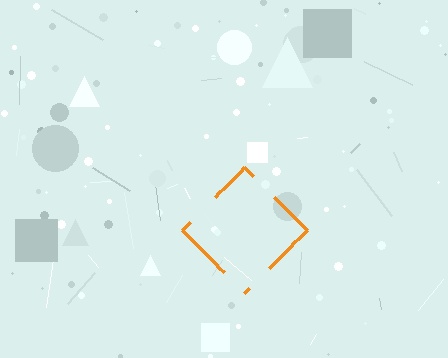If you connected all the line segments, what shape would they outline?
They would outline a diamond.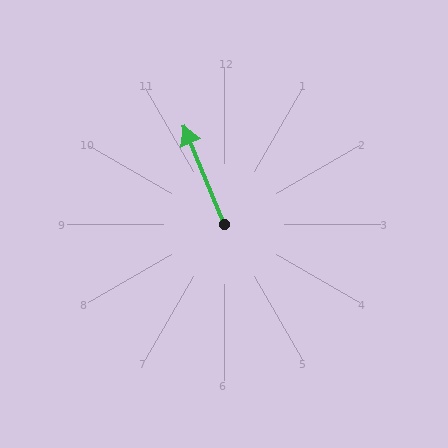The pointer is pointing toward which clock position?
Roughly 11 o'clock.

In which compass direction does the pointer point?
North.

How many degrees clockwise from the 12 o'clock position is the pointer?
Approximately 338 degrees.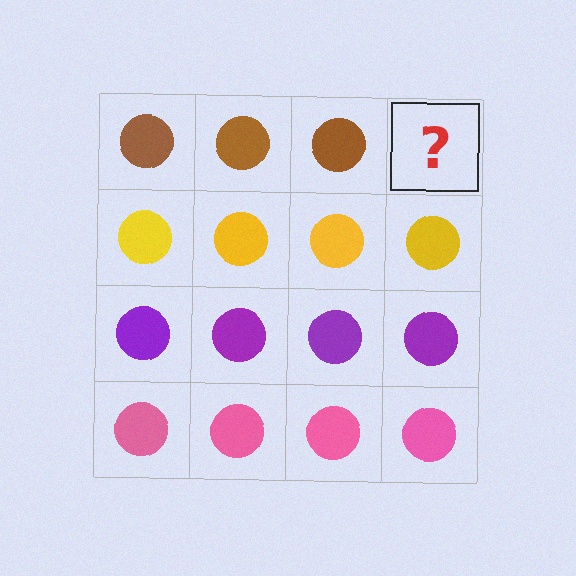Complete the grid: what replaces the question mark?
The question mark should be replaced with a brown circle.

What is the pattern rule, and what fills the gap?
The rule is that each row has a consistent color. The gap should be filled with a brown circle.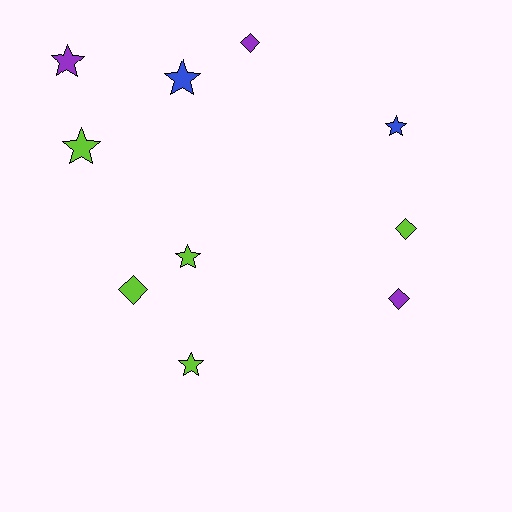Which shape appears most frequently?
Star, with 6 objects.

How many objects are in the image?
There are 10 objects.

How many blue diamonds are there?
There are no blue diamonds.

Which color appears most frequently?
Lime, with 5 objects.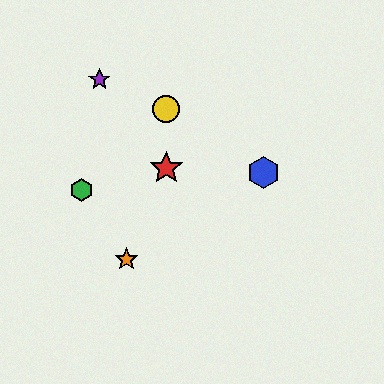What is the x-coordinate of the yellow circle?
The yellow circle is at x≈166.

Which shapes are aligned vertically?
The red star, the yellow circle are aligned vertically.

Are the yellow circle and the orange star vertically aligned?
No, the yellow circle is at x≈166 and the orange star is at x≈127.